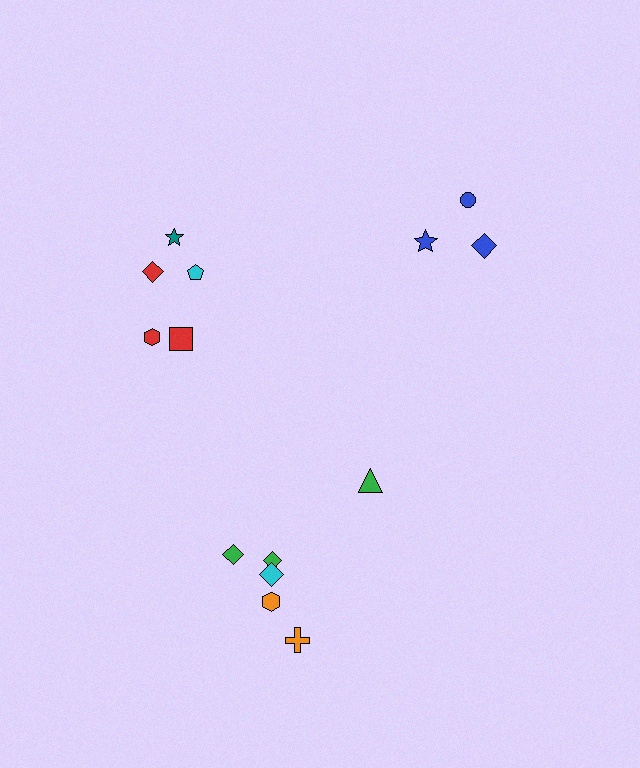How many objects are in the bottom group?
There are 6 objects.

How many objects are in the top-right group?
There are 3 objects.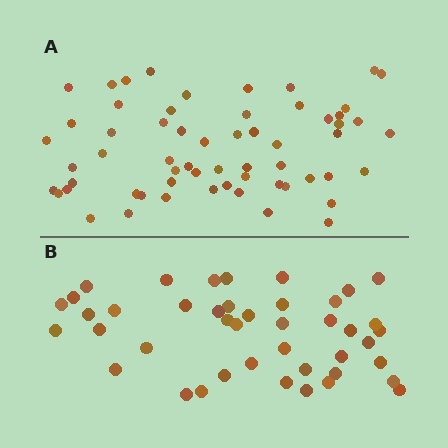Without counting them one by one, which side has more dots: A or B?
Region A (the top region) has more dots.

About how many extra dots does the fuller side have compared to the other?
Region A has approximately 15 more dots than region B.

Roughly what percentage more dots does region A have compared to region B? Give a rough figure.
About 40% more.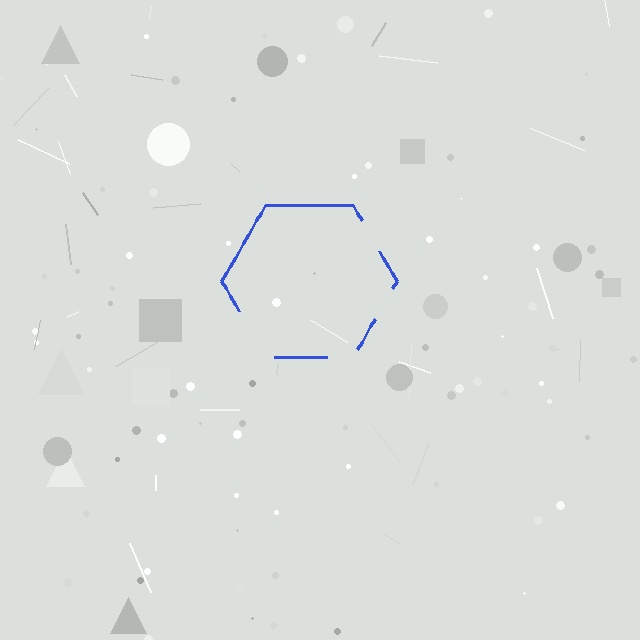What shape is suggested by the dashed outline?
The dashed outline suggests a hexagon.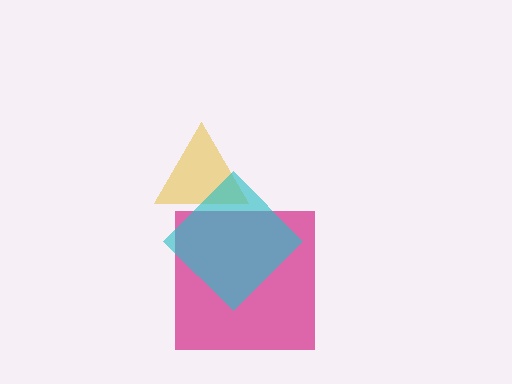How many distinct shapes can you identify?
There are 3 distinct shapes: a yellow triangle, a magenta square, a cyan diamond.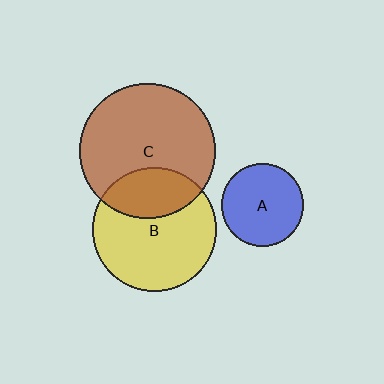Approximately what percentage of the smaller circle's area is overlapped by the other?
Approximately 30%.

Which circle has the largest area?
Circle C (brown).